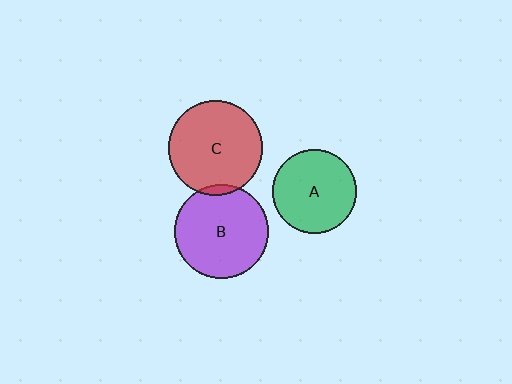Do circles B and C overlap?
Yes.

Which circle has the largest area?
Circle C (red).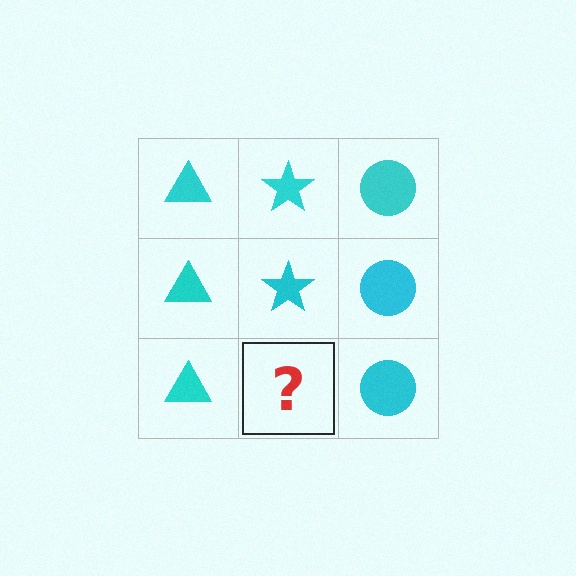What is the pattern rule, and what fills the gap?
The rule is that each column has a consistent shape. The gap should be filled with a cyan star.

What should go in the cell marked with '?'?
The missing cell should contain a cyan star.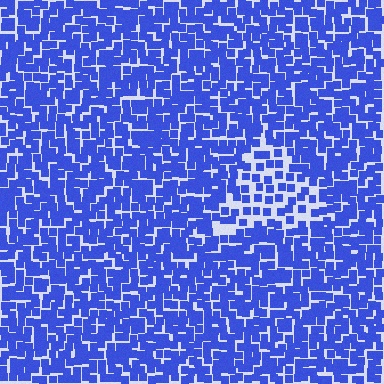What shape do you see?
I see a triangle.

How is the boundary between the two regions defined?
The boundary is defined by a change in element density (approximately 2.0x ratio). All elements are the same color, size, and shape.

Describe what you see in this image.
The image contains small blue elements arranged at two different densities. A triangle-shaped region is visible where the elements are less densely packed than the surrounding area.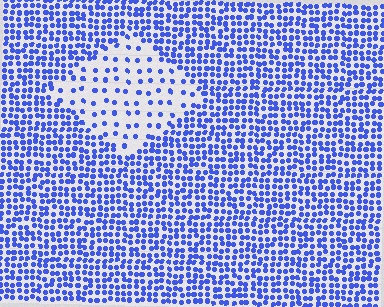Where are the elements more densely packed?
The elements are more densely packed outside the diamond boundary.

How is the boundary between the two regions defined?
The boundary is defined by a change in element density (approximately 2.9x ratio). All elements are the same color, size, and shape.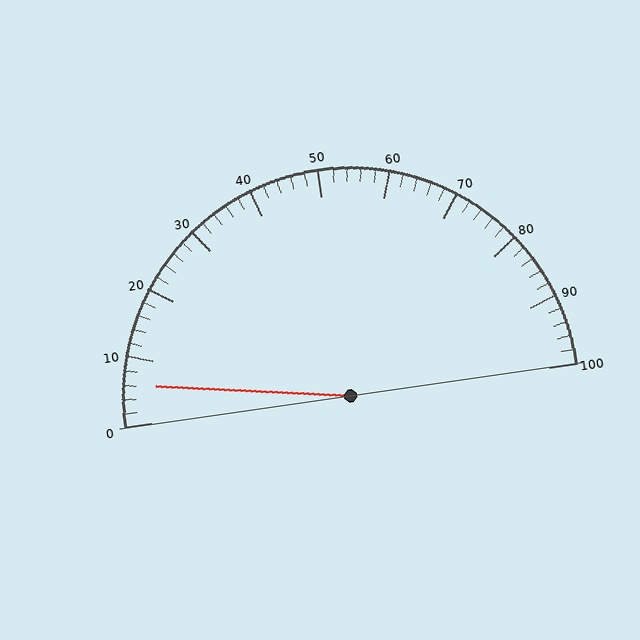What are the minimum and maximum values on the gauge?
The gauge ranges from 0 to 100.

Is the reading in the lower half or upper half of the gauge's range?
The reading is in the lower half of the range (0 to 100).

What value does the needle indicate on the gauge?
The needle indicates approximately 6.